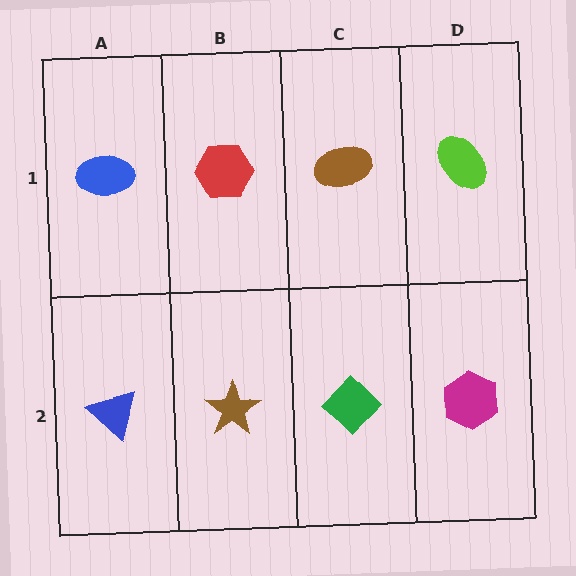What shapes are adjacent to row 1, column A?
A blue triangle (row 2, column A), a red hexagon (row 1, column B).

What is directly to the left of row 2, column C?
A brown star.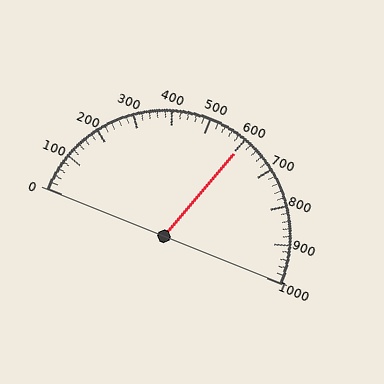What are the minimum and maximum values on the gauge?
The gauge ranges from 0 to 1000.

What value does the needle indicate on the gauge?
The needle indicates approximately 600.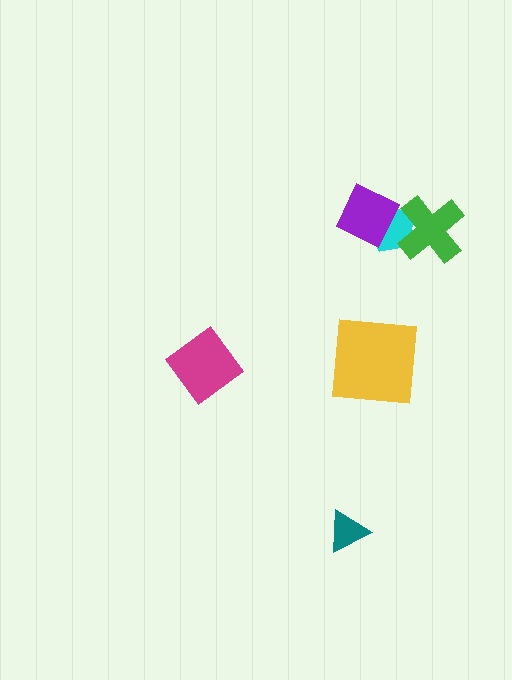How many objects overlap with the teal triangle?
0 objects overlap with the teal triangle.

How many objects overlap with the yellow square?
0 objects overlap with the yellow square.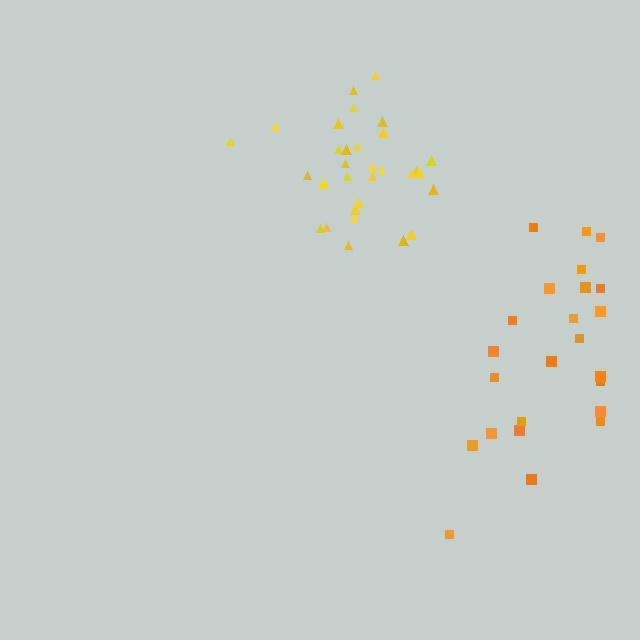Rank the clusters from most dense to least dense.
yellow, orange.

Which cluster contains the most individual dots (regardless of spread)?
Yellow (31).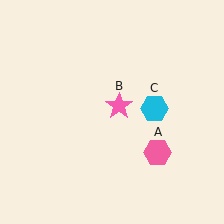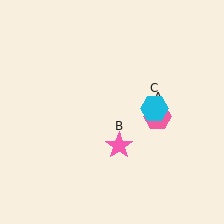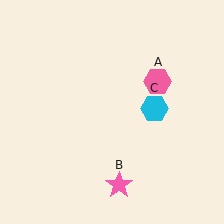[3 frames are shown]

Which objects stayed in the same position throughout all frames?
Cyan hexagon (object C) remained stationary.